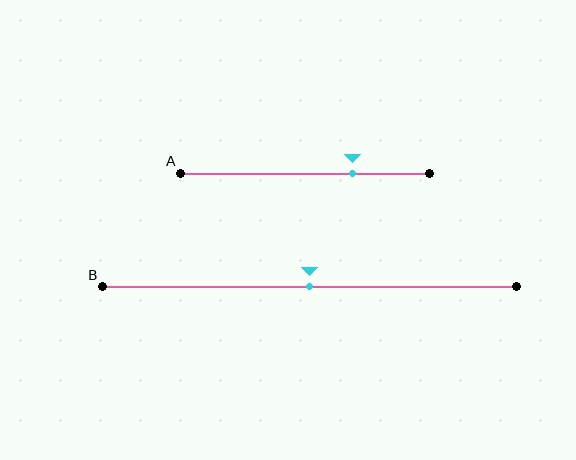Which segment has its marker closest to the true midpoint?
Segment B has its marker closest to the true midpoint.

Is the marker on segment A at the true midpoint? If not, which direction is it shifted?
No, the marker on segment A is shifted to the right by about 19% of the segment length.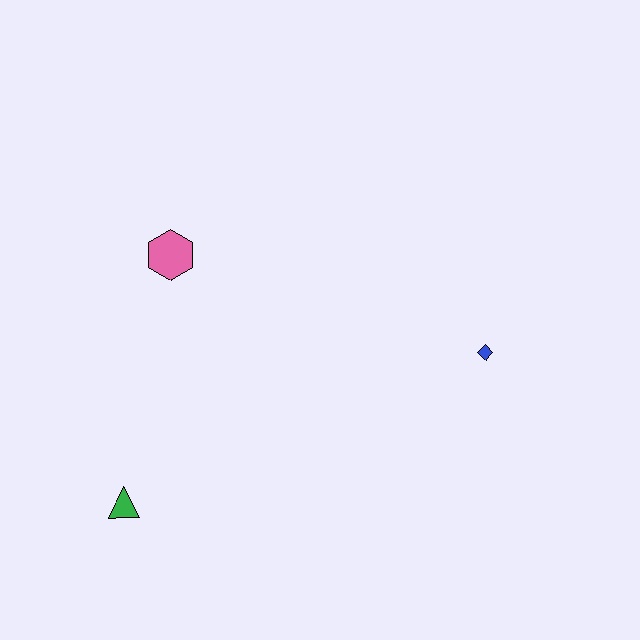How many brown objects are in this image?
There are no brown objects.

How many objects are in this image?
There are 3 objects.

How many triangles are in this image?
There is 1 triangle.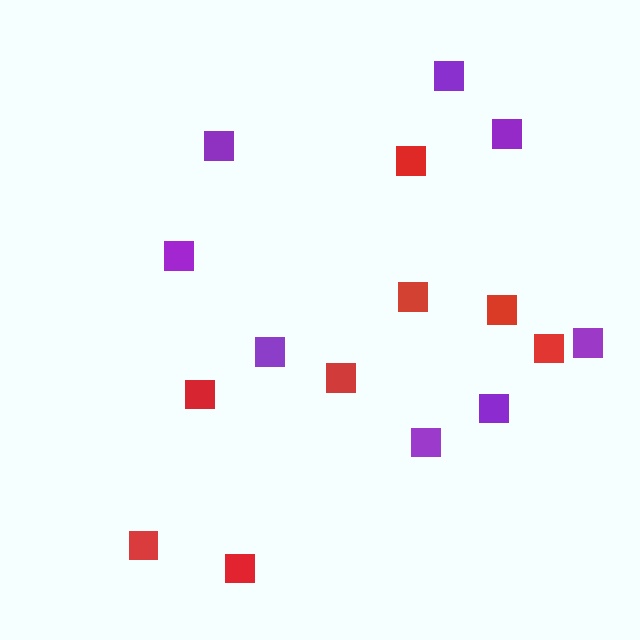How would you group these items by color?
There are 2 groups: one group of red squares (8) and one group of purple squares (8).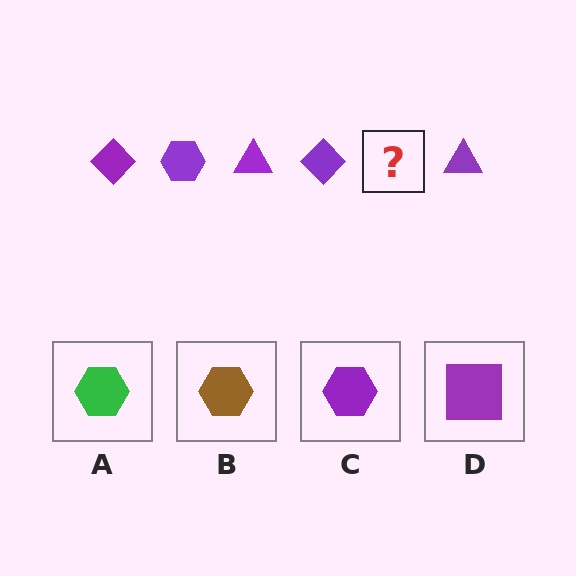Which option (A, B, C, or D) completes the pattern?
C.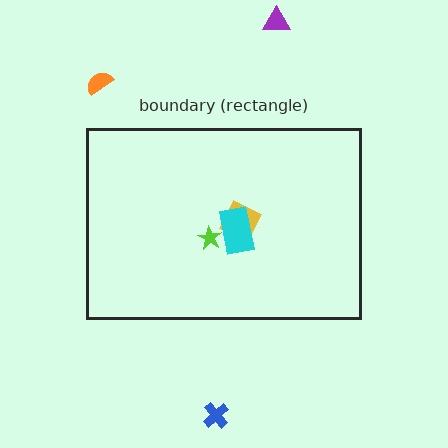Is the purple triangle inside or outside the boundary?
Outside.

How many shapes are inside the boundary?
3 inside, 3 outside.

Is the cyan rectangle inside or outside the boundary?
Inside.